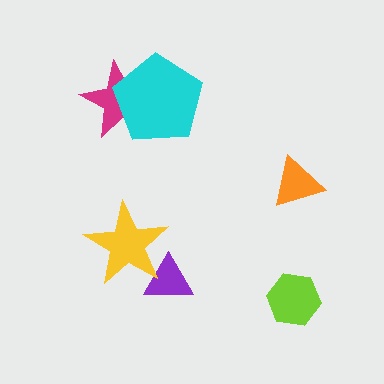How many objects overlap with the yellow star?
1 object overlaps with the yellow star.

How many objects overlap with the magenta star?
1 object overlaps with the magenta star.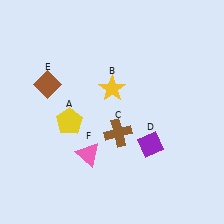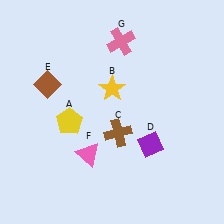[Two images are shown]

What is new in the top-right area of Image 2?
A pink cross (G) was added in the top-right area of Image 2.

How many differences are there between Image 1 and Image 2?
There is 1 difference between the two images.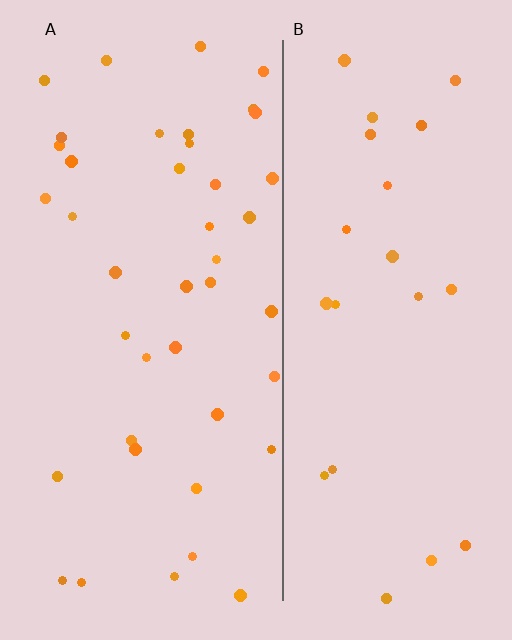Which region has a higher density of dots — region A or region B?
A (the left).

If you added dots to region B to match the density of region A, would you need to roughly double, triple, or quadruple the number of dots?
Approximately double.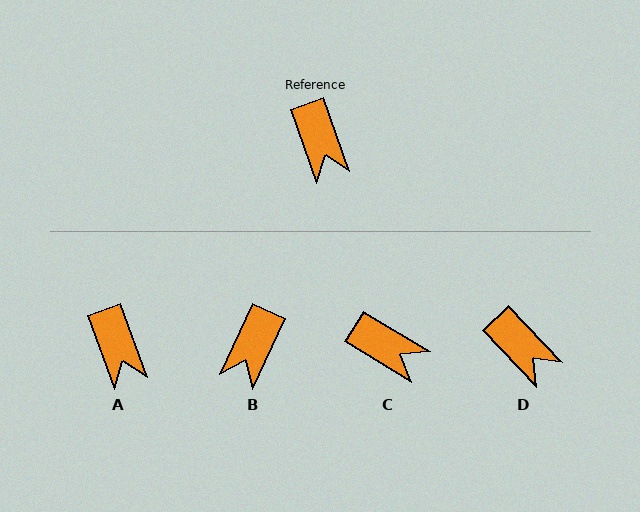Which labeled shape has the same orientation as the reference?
A.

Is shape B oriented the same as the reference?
No, it is off by about 45 degrees.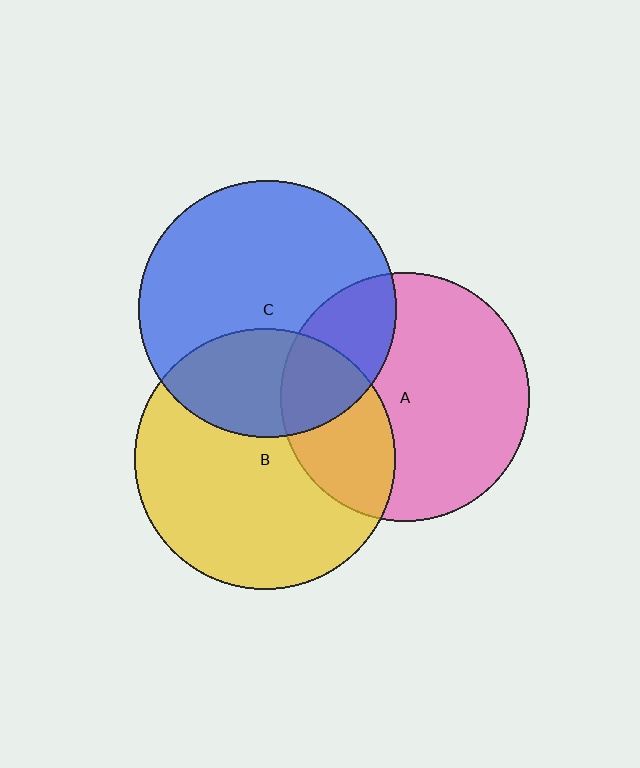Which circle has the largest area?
Circle B (yellow).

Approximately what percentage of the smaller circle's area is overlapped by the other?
Approximately 25%.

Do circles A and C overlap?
Yes.